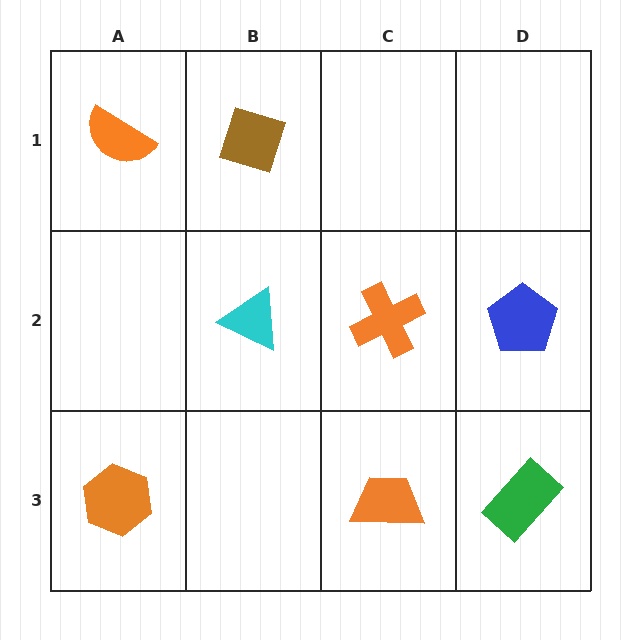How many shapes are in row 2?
3 shapes.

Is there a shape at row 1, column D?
No, that cell is empty.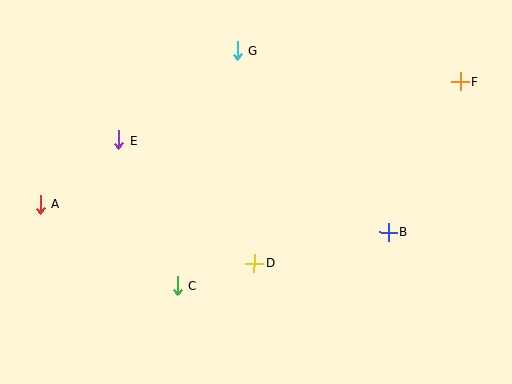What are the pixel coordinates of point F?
Point F is at (460, 82).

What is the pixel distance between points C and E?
The distance between C and E is 157 pixels.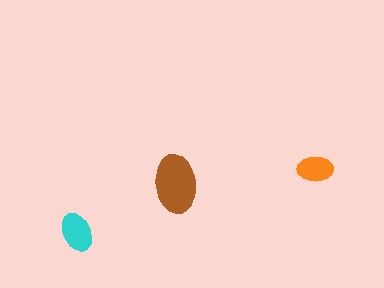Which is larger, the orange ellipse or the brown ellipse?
The brown one.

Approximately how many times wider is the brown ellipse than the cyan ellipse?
About 1.5 times wider.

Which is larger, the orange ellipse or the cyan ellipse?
The cyan one.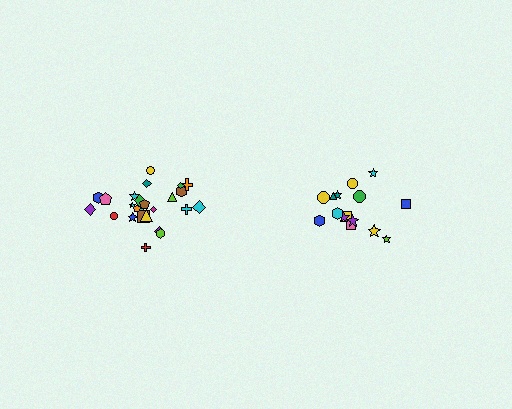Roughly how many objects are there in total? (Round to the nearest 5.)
Roughly 40 objects in total.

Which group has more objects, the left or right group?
The left group.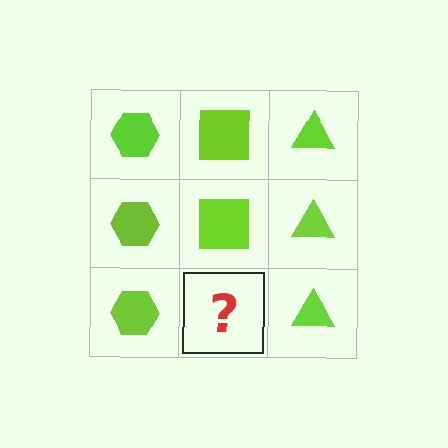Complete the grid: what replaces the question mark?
The question mark should be replaced with a lime square.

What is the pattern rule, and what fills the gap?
The rule is that each column has a consistent shape. The gap should be filled with a lime square.